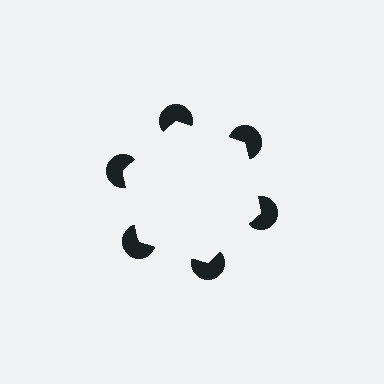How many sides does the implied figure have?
6 sides.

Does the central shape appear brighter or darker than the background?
It typically appears slightly brighter than the background, even though no actual brightness change is drawn.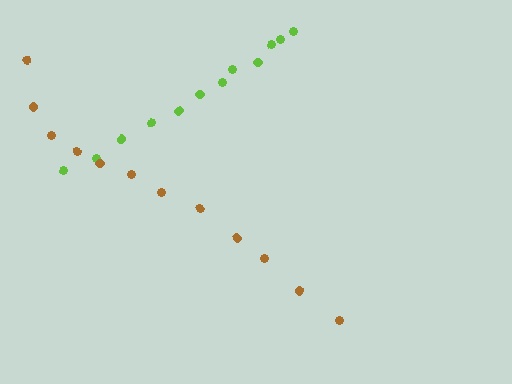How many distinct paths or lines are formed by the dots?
There are 2 distinct paths.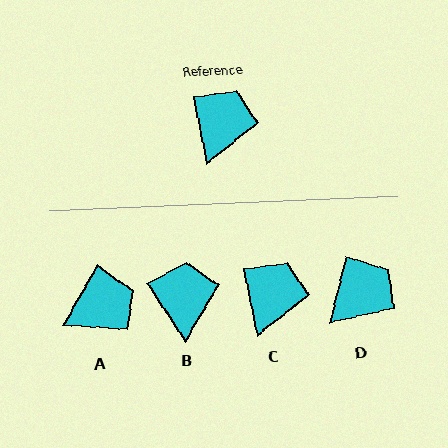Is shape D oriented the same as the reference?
No, it is off by about 25 degrees.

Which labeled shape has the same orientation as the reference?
C.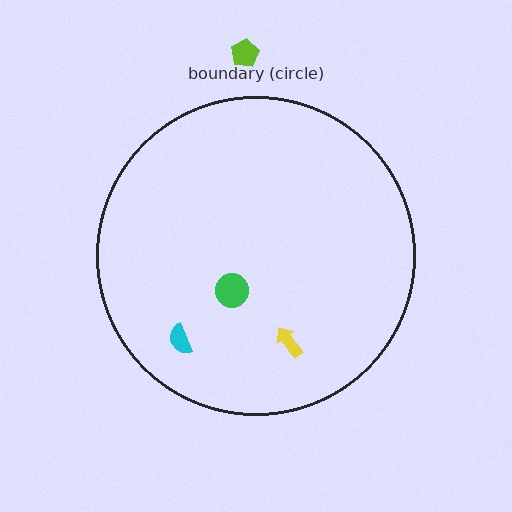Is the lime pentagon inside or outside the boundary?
Outside.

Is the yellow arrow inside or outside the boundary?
Inside.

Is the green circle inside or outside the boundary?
Inside.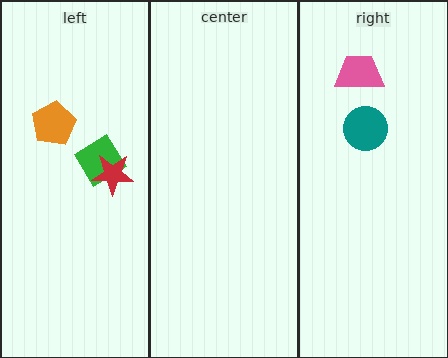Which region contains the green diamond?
The left region.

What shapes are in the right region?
The teal circle, the pink trapezoid.